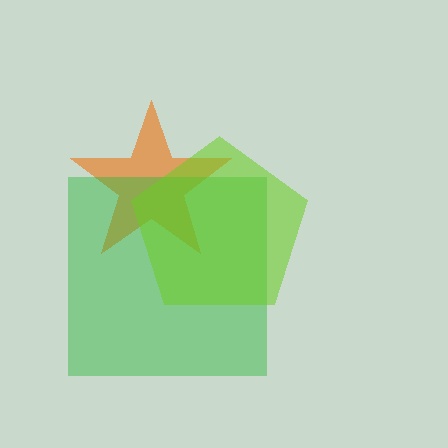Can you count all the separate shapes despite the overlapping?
Yes, there are 3 separate shapes.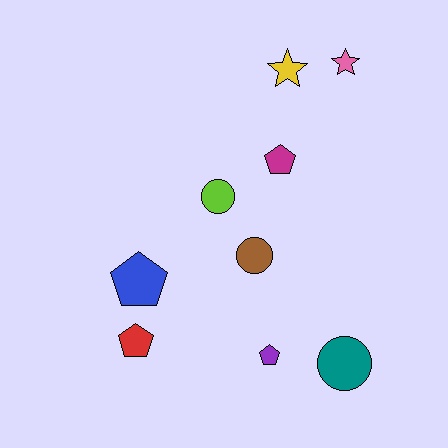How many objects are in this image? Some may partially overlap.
There are 9 objects.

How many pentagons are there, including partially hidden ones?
There are 4 pentagons.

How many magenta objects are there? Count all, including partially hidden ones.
There is 1 magenta object.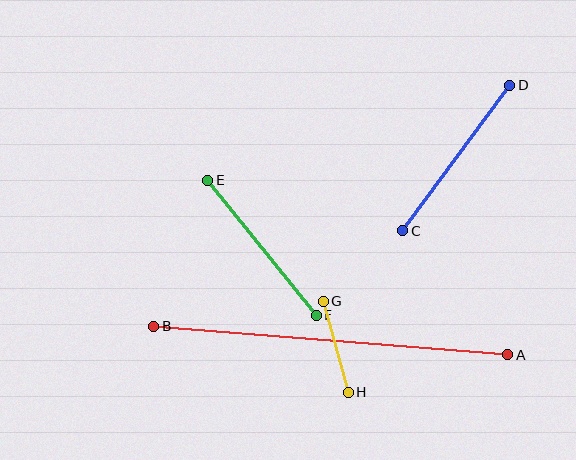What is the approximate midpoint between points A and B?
The midpoint is at approximately (331, 340) pixels.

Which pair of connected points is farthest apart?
Points A and B are farthest apart.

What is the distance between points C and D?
The distance is approximately 181 pixels.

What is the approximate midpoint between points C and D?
The midpoint is at approximately (456, 158) pixels.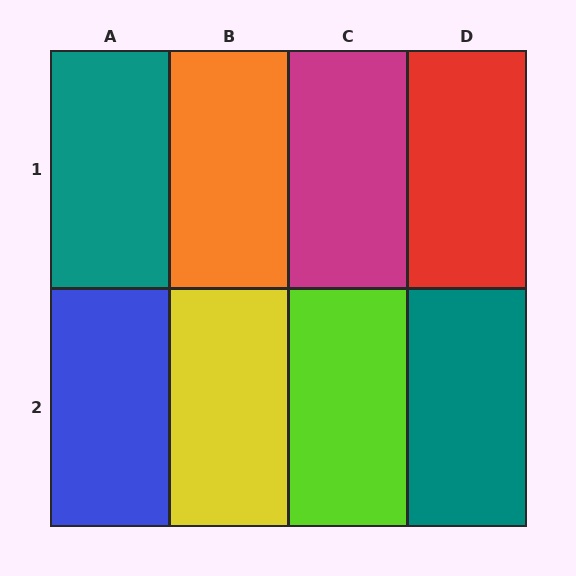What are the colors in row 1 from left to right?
Teal, orange, magenta, red.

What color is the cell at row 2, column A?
Blue.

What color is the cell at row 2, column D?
Teal.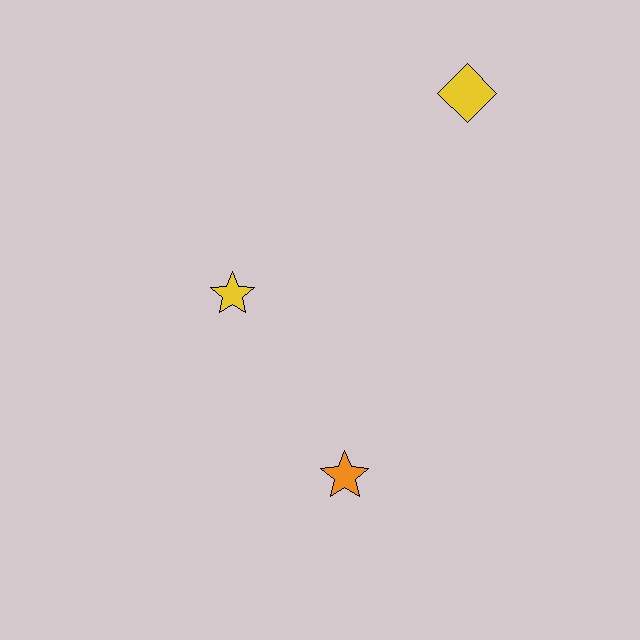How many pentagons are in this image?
There are no pentagons.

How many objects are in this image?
There are 3 objects.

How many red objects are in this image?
There are no red objects.